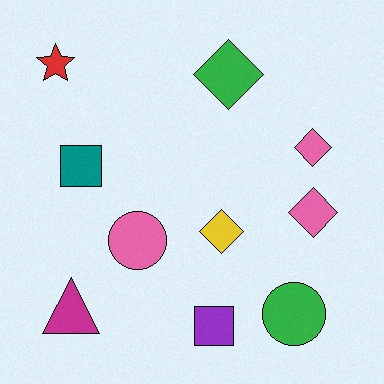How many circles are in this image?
There are 2 circles.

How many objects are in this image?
There are 10 objects.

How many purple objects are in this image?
There is 1 purple object.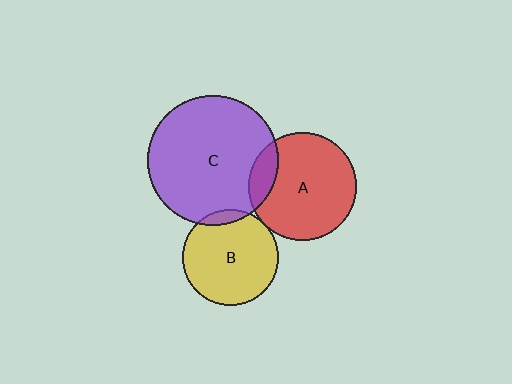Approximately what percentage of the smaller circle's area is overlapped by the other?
Approximately 15%.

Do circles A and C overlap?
Yes.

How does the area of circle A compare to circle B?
Approximately 1.3 times.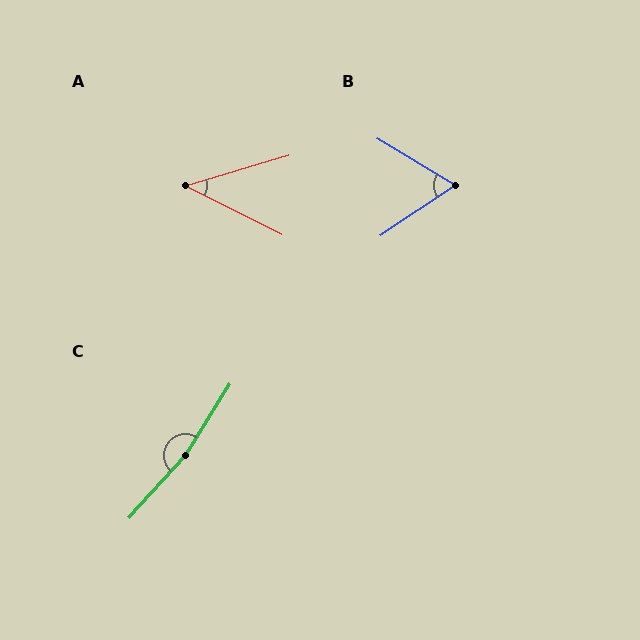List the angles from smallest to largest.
A (43°), B (64°), C (169°).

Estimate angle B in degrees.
Approximately 64 degrees.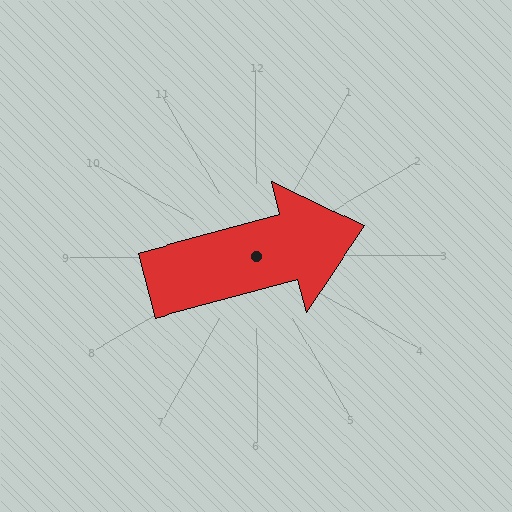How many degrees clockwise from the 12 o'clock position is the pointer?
Approximately 75 degrees.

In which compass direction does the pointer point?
East.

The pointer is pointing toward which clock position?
Roughly 2 o'clock.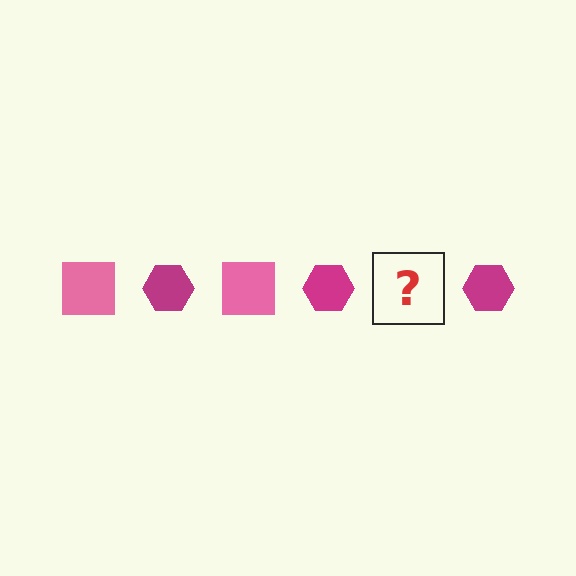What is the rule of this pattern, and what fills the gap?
The rule is that the pattern alternates between pink square and magenta hexagon. The gap should be filled with a pink square.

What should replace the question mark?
The question mark should be replaced with a pink square.